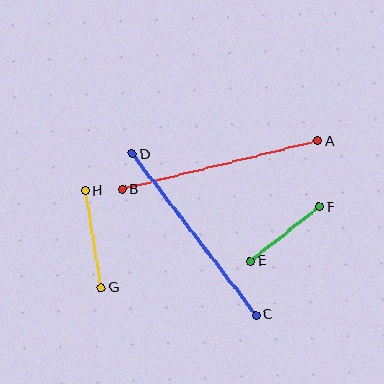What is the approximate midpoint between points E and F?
The midpoint is at approximately (285, 234) pixels.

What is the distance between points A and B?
The distance is approximately 202 pixels.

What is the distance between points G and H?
The distance is approximately 98 pixels.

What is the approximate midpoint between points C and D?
The midpoint is at approximately (194, 234) pixels.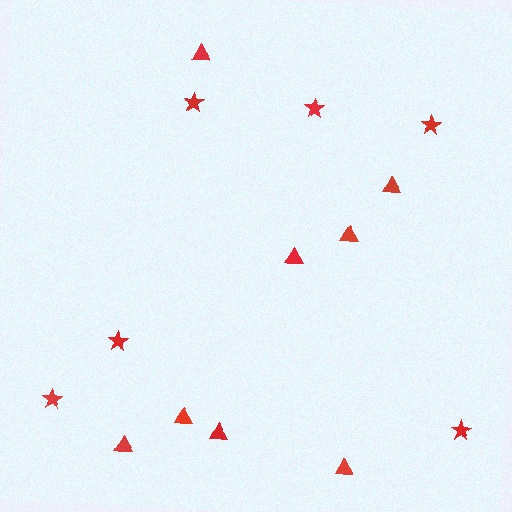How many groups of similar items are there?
There are 2 groups: one group of stars (6) and one group of triangles (8).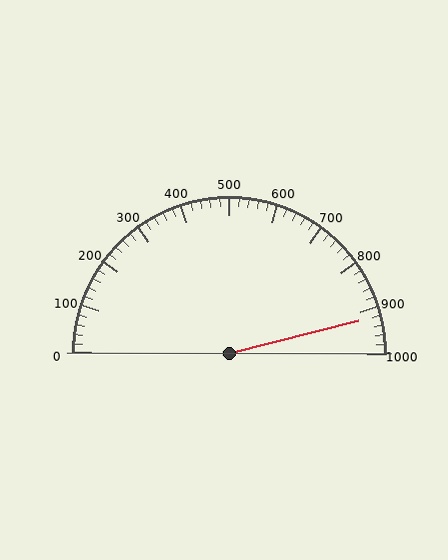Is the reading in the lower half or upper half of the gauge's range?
The reading is in the upper half of the range (0 to 1000).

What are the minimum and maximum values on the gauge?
The gauge ranges from 0 to 1000.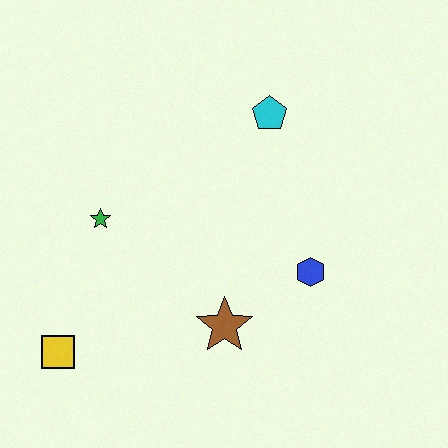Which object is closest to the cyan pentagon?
The blue hexagon is closest to the cyan pentagon.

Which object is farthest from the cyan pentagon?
The yellow square is farthest from the cyan pentagon.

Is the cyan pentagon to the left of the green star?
No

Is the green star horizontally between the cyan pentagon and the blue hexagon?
No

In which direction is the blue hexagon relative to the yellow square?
The blue hexagon is to the right of the yellow square.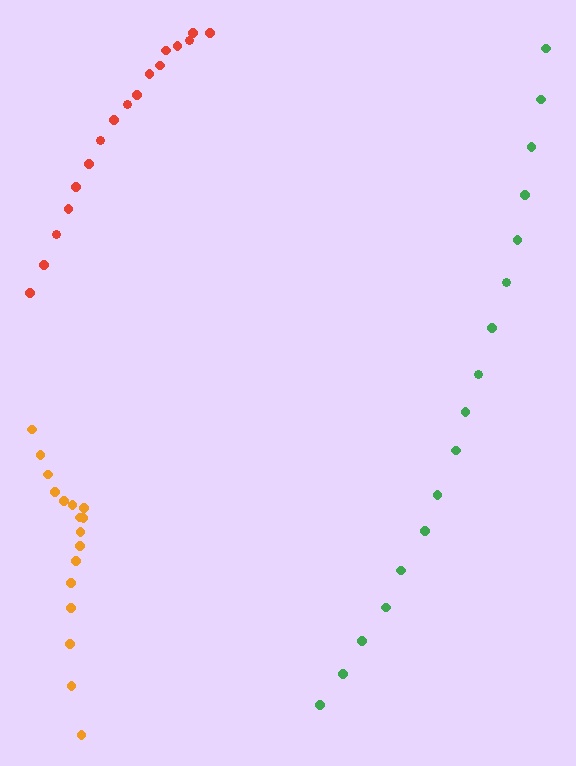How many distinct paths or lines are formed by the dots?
There are 3 distinct paths.